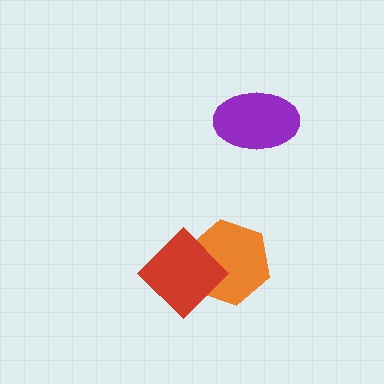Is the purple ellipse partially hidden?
No, no other shape covers it.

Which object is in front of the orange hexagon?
The red diamond is in front of the orange hexagon.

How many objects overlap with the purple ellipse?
0 objects overlap with the purple ellipse.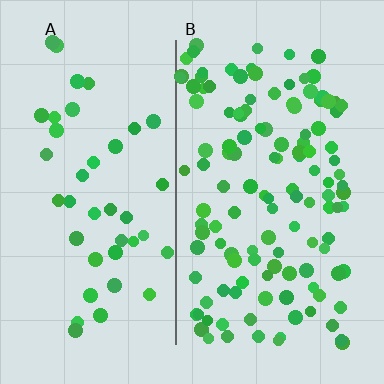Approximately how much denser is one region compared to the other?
Approximately 3.0× — region B over region A.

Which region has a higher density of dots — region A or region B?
B (the right).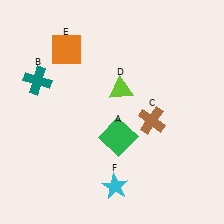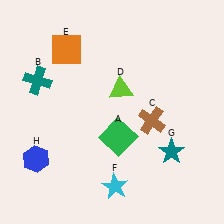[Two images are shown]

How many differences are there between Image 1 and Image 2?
There are 2 differences between the two images.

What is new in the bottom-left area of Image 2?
A blue hexagon (H) was added in the bottom-left area of Image 2.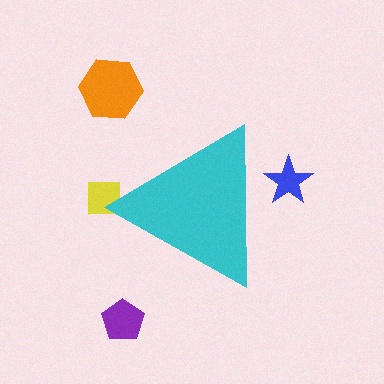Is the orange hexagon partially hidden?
No, the orange hexagon is fully visible.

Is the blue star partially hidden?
Yes, the blue star is partially hidden behind the cyan triangle.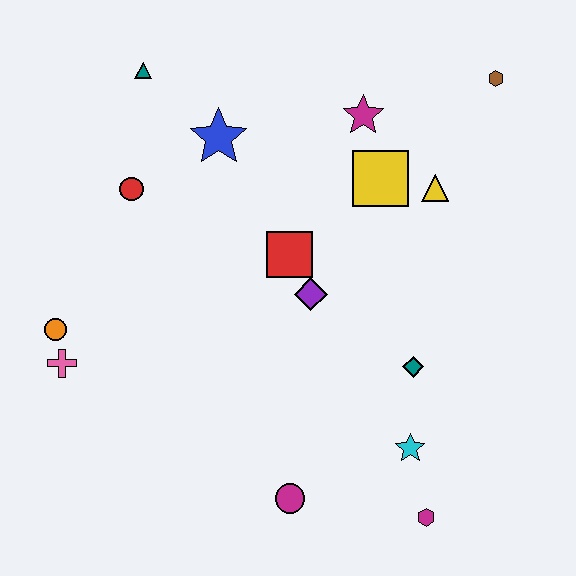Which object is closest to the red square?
The purple diamond is closest to the red square.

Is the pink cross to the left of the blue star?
Yes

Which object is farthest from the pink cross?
The brown hexagon is farthest from the pink cross.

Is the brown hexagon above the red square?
Yes